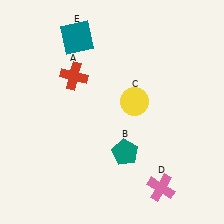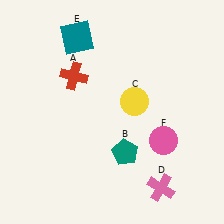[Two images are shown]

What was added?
A pink circle (F) was added in Image 2.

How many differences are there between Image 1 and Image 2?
There is 1 difference between the two images.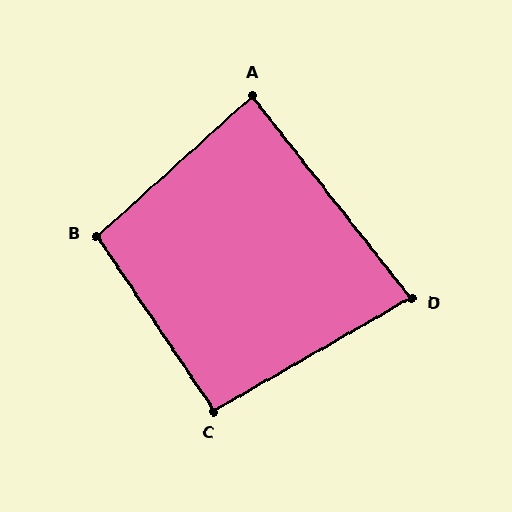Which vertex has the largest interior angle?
B, at approximately 98 degrees.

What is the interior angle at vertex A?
Approximately 86 degrees (approximately right).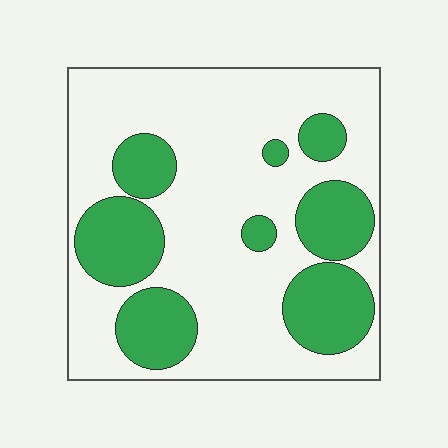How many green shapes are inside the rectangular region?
8.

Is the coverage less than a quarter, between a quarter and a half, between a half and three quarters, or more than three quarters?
Between a quarter and a half.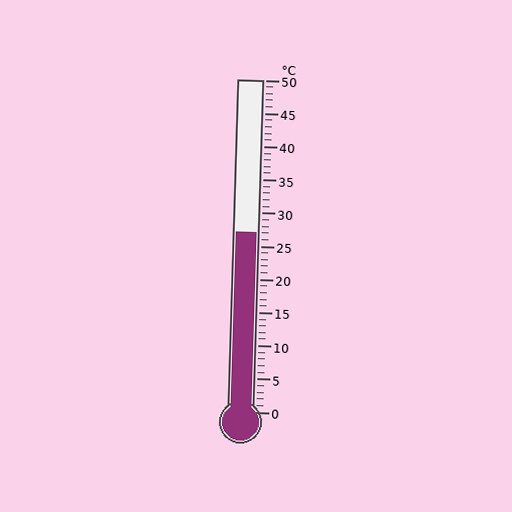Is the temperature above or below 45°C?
The temperature is below 45°C.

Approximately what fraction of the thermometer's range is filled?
The thermometer is filled to approximately 55% of its range.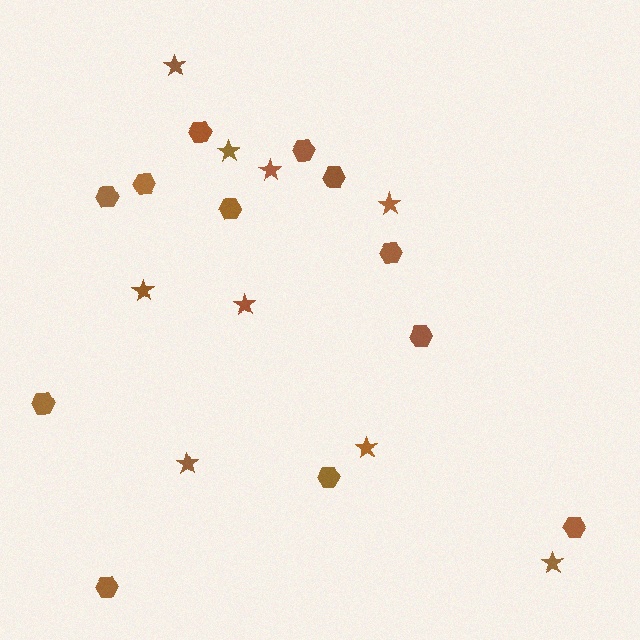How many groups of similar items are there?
There are 2 groups: one group of hexagons (12) and one group of stars (9).